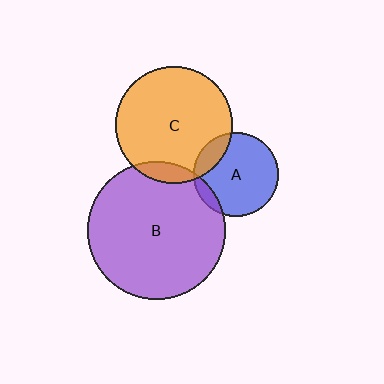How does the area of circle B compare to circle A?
Approximately 2.7 times.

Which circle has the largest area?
Circle B (purple).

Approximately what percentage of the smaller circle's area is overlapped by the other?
Approximately 15%.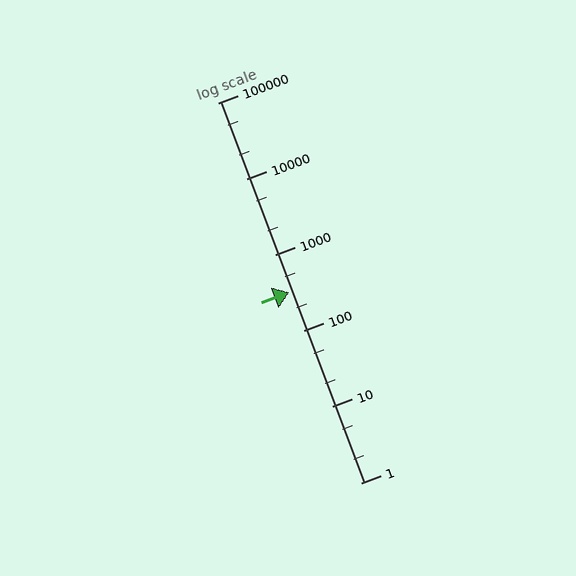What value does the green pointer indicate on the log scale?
The pointer indicates approximately 320.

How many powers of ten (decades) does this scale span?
The scale spans 5 decades, from 1 to 100000.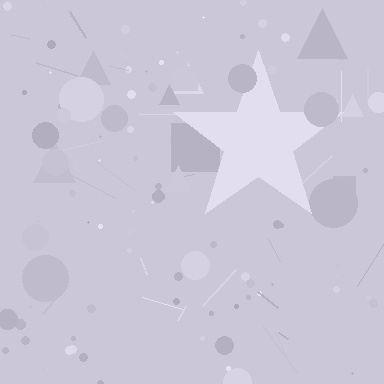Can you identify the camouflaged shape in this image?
The camouflaged shape is a star.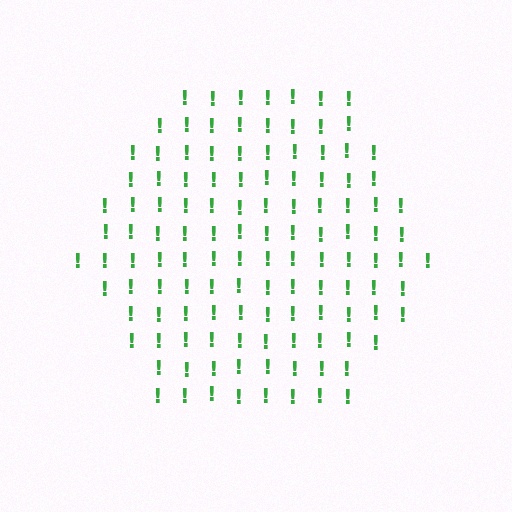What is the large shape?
The large shape is a hexagon.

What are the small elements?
The small elements are exclamation marks.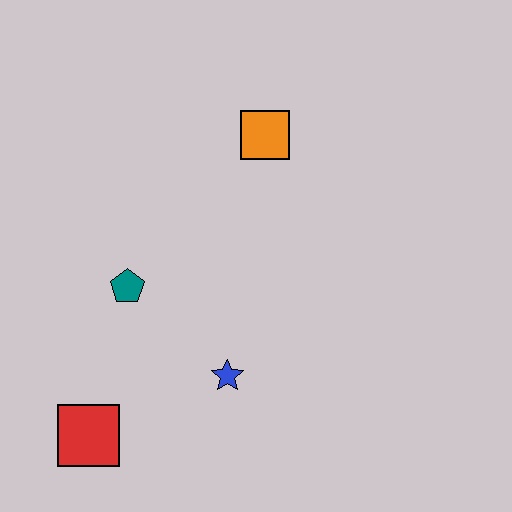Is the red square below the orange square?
Yes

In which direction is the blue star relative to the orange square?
The blue star is below the orange square.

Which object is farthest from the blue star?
The orange square is farthest from the blue star.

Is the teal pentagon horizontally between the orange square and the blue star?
No